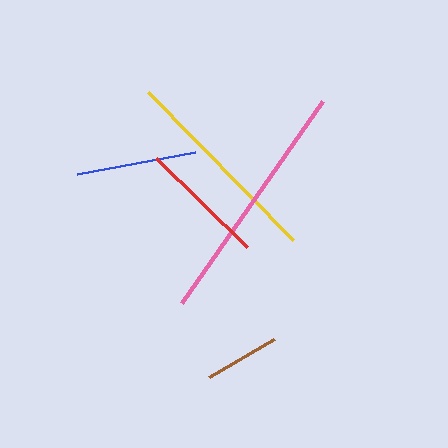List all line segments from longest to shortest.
From longest to shortest: pink, yellow, red, blue, brown.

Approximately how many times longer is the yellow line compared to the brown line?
The yellow line is approximately 2.8 times the length of the brown line.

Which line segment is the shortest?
The brown line is the shortest at approximately 75 pixels.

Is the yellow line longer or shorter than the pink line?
The pink line is longer than the yellow line.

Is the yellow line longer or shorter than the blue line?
The yellow line is longer than the blue line.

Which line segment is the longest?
The pink line is the longest at approximately 246 pixels.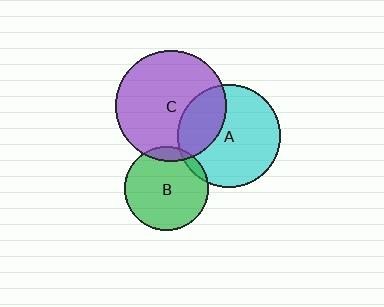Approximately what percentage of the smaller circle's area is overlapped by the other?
Approximately 5%.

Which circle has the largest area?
Circle C (purple).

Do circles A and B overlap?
Yes.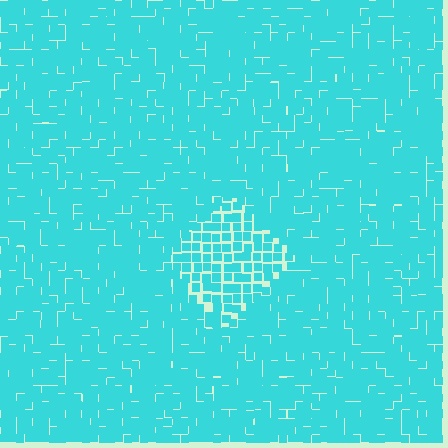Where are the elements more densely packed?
The elements are more densely packed outside the diamond boundary.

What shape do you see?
I see a diamond.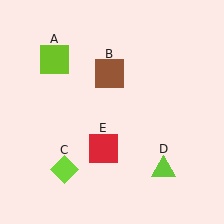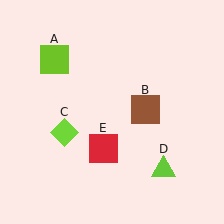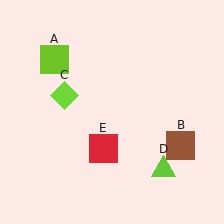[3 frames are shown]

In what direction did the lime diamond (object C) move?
The lime diamond (object C) moved up.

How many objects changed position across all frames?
2 objects changed position: brown square (object B), lime diamond (object C).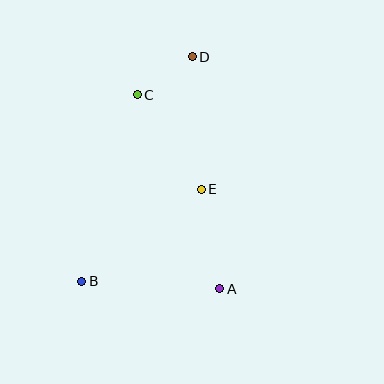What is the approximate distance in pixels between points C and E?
The distance between C and E is approximately 114 pixels.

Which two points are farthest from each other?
Points B and D are farthest from each other.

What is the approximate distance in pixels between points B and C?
The distance between B and C is approximately 194 pixels.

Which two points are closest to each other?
Points C and D are closest to each other.